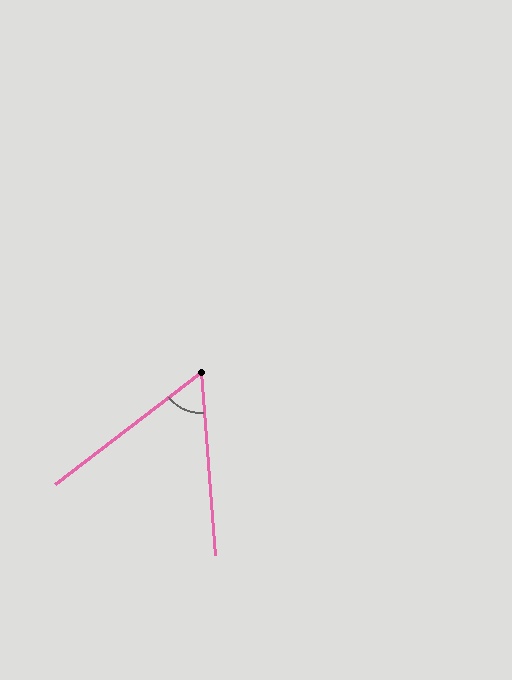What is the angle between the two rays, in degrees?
Approximately 57 degrees.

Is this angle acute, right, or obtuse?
It is acute.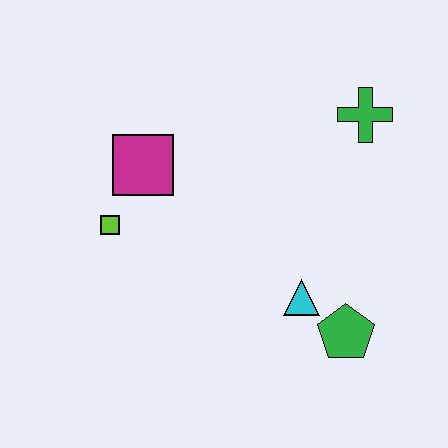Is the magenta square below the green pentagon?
No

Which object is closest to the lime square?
The magenta square is closest to the lime square.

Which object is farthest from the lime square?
The green cross is farthest from the lime square.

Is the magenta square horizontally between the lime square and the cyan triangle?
Yes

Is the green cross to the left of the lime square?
No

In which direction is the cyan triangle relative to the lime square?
The cyan triangle is to the right of the lime square.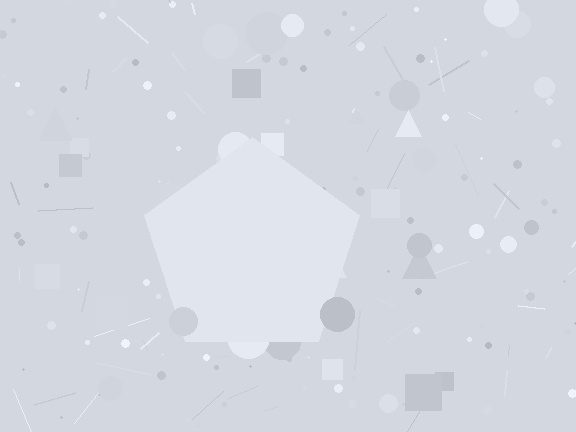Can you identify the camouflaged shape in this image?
The camouflaged shape is a pentagon.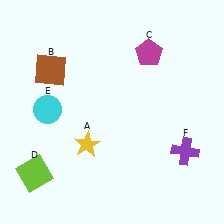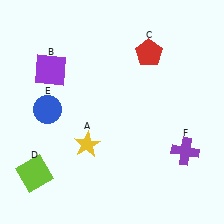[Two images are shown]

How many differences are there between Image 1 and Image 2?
There are 3 differences between the two images.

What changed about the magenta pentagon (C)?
In Image 1, C is magenta. In Image 2, it changed to red.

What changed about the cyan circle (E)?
In Image 1, E is cyan. In Image 2, it changed to blue.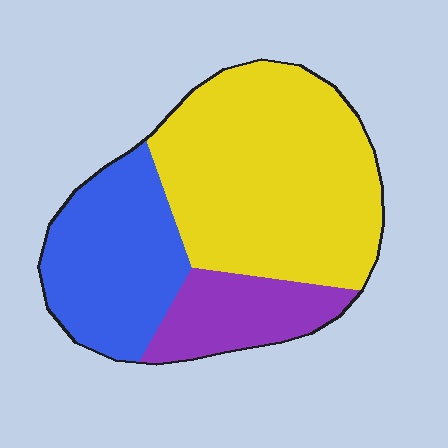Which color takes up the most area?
Yellow, at roughly 55%.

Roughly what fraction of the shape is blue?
Blue covers around 30% of the shape.